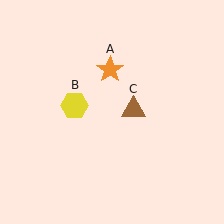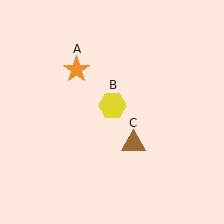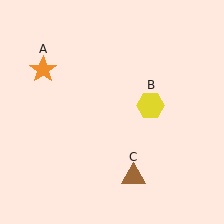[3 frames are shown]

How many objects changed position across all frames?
3 objects changed position: orange star (object A), yellow hexagon (object B), brown triangle (object C).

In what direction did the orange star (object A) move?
The orange star (object A) moved left.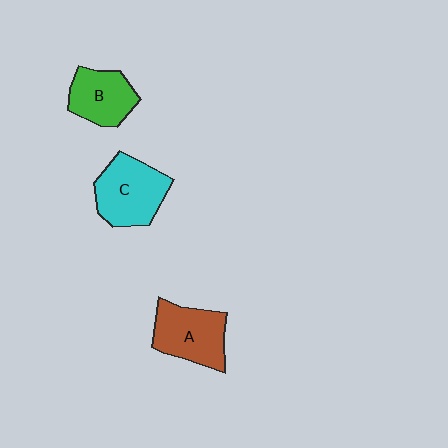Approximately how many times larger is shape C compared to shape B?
Approximately 1.3 times.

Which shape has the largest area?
Shape C (cyan).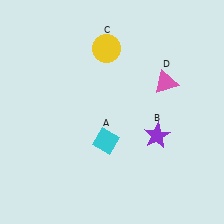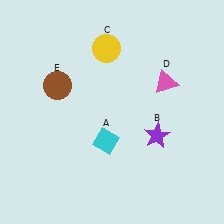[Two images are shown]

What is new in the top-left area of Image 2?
A brown circle (E) was added in the top-left area of Image 2.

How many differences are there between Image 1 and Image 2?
There is 1 difference between the two images.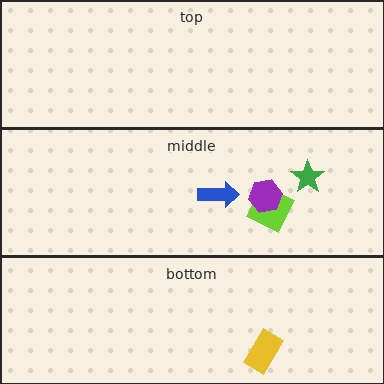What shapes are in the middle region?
The lime square, the purple hexagon, the blue arrow, the green star.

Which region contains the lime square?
The middle region.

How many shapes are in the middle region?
4.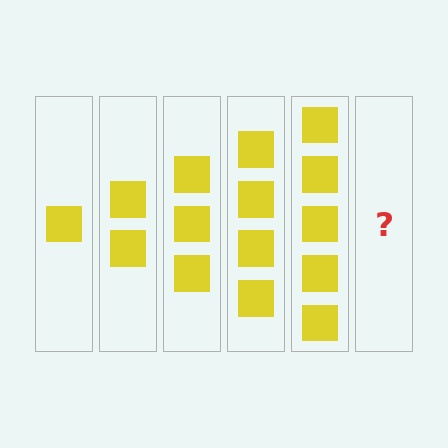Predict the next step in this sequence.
The next step is 6 squares.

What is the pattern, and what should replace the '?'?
The pattern is that each step adds one more square. The '?' should be 6 squares.